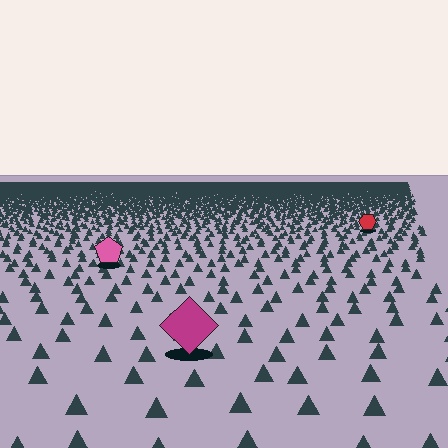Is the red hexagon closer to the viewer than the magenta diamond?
No. The magenta diamond is closer — you can tell from the texture gradient: the ground texture is coarser near it.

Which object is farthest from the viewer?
The red hexagon is farthest from the viewer. It appears smaller and the ground texture around it is denser.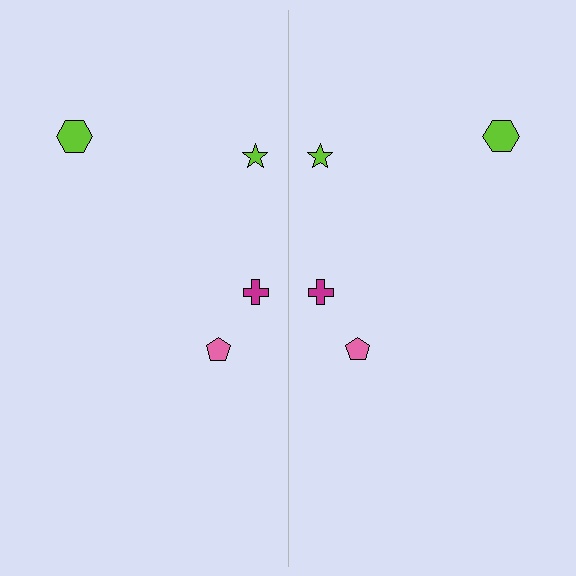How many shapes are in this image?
There are 8 shapes in this image.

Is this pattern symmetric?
Yes, this pattern has bilateral (reflection) symmetry.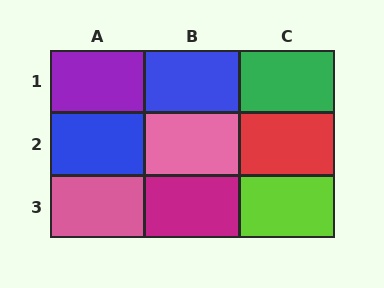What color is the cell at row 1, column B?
Blue.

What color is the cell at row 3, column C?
Lime.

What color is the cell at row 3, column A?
Pink.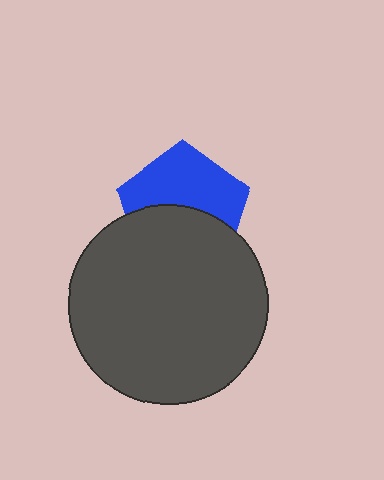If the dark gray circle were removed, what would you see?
You would see the complete blue pentagon.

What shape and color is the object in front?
The object in front is a dark gray circle.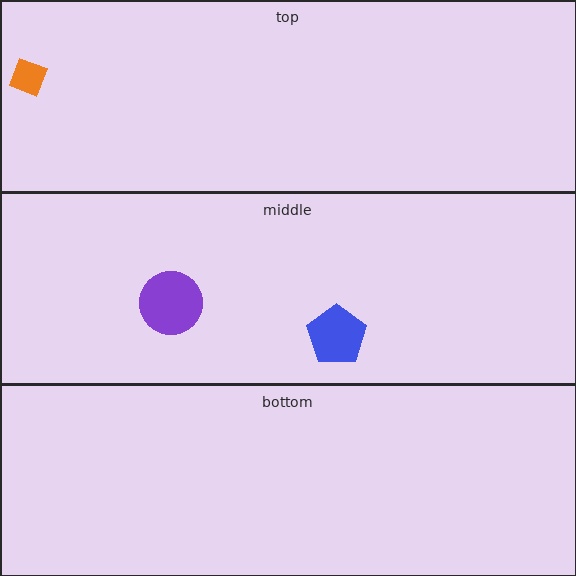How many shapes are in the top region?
1.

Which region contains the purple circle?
The middle region.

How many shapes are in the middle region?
2.